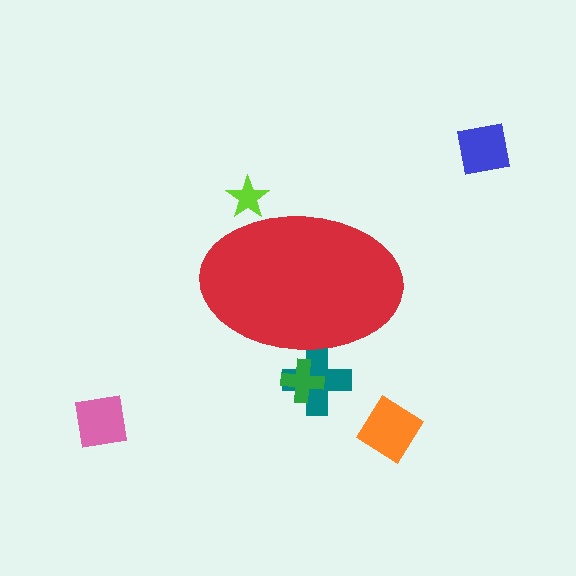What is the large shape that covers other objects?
A red ellipse.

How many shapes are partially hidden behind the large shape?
3 shapes are partially hidden.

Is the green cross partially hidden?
Yes, the green cross is partially hidden behind the red ellipse.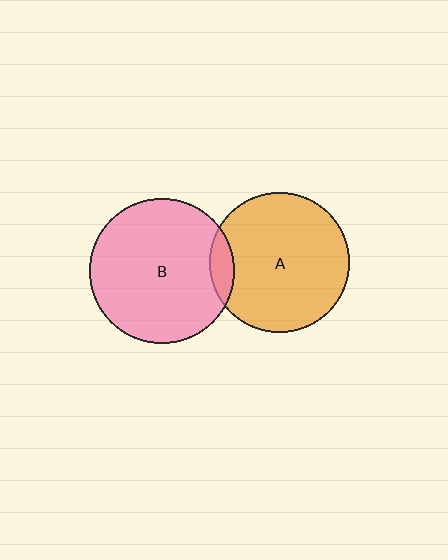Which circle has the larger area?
Circle B (pink).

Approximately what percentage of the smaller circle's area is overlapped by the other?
Approximately 10%.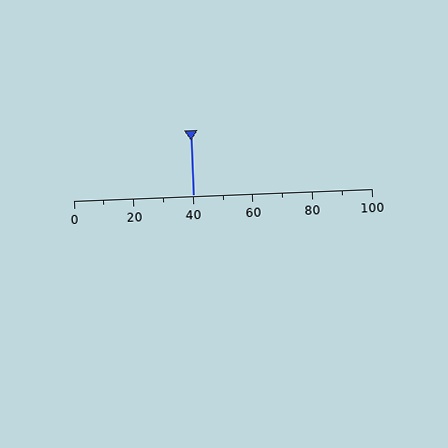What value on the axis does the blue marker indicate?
The marker indicates approximately 40.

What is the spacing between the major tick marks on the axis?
The major ticks are spaced 20 apart.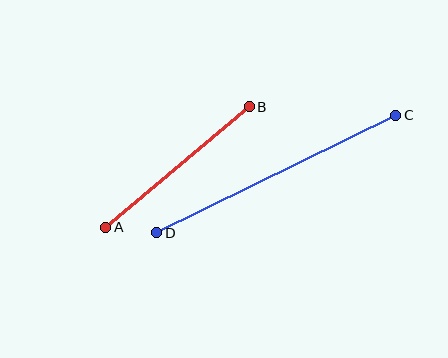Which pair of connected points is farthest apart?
Points C and D are farthest apart.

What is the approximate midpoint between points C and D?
The midpoint is at approximately (276, 174) pixels.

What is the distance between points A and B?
The distance is approximately 188 pixels.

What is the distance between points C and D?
The distance is approximately 267 pixels.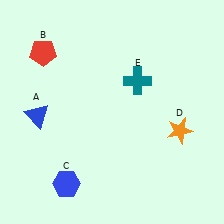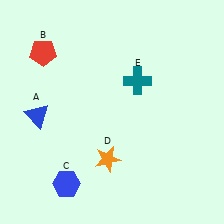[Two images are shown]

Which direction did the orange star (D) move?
The orange star (D) moved left.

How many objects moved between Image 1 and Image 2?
1 object moved between the two images.